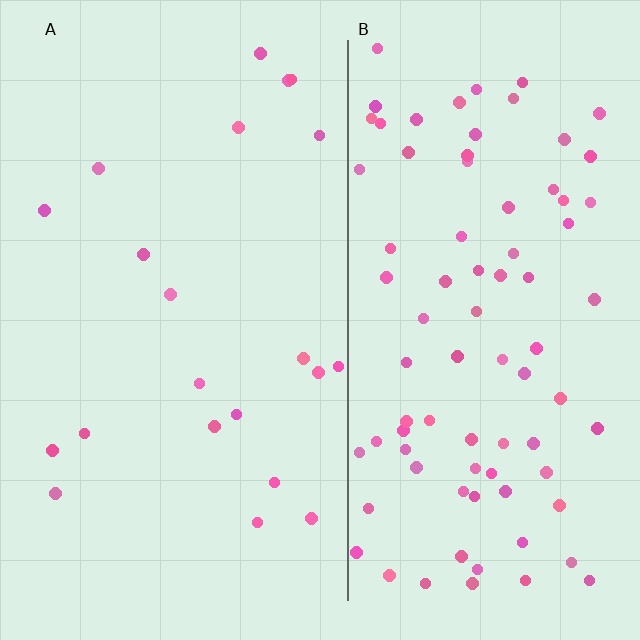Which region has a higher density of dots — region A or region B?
B (the right).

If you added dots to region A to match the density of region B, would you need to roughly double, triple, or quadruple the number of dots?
Approximately quadruple.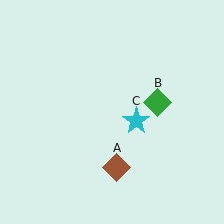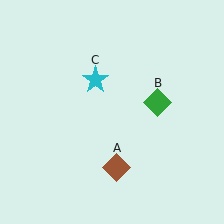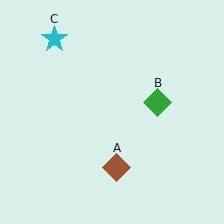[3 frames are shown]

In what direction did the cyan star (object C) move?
The cyan star (object C) moved up and to the left.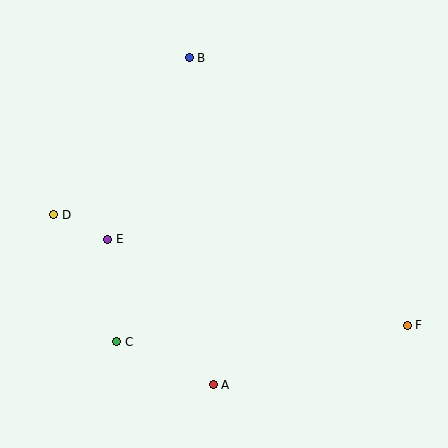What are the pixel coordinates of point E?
Point E is at (108, 239).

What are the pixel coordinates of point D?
Point D is at (54, 215).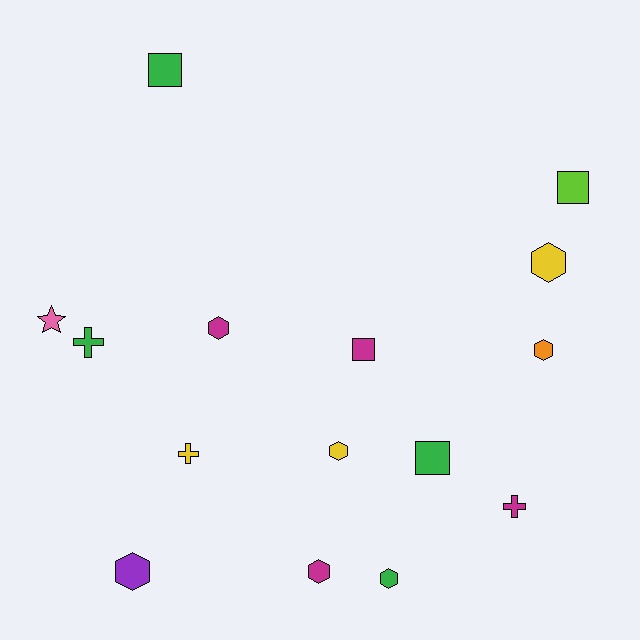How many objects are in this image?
There are 15 objects.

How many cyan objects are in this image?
There are no cyan objects.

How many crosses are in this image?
There are 3 crosses.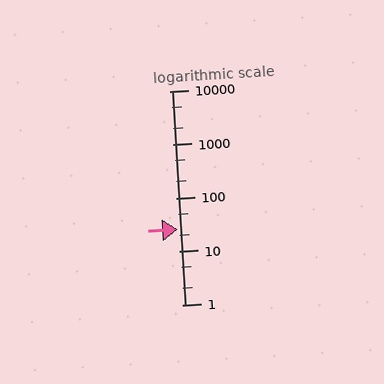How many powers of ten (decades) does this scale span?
The scale spans 4 decades, from 1 to 10000.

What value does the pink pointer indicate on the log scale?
The pointer indicates approximately 26.